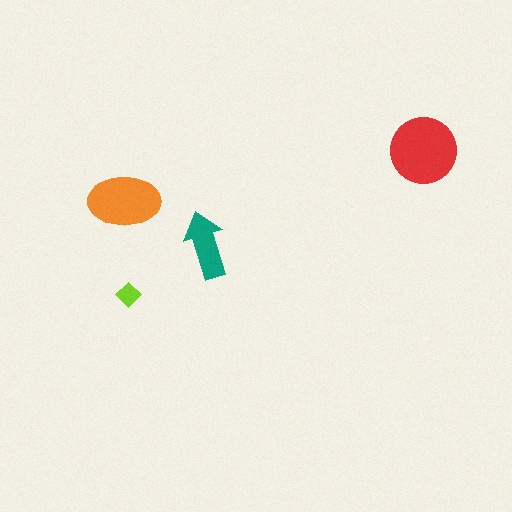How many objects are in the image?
There are 4 objects in the image.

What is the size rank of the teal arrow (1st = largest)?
3rd.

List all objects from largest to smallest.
The red circle, the orange ellipse, the teal arrow, the lime diamond.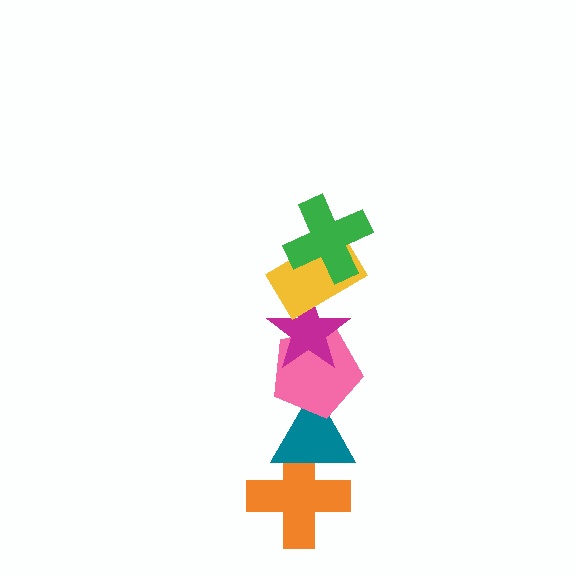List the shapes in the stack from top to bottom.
From top to bottom: the green cross, the yellow rectangle, the magenta star, the pink pentagon, the teal triangle, the orange cross.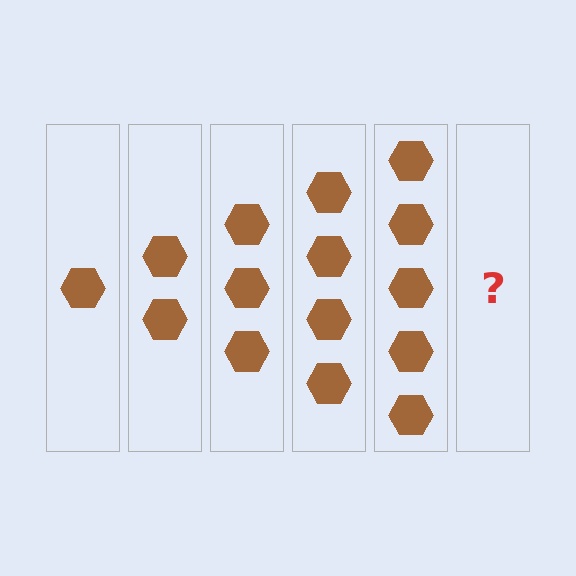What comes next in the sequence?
The next element should be 6 hexagons.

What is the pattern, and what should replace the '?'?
The pattern is that each step adds one more hexagon. The '?' should be 6 hexagons.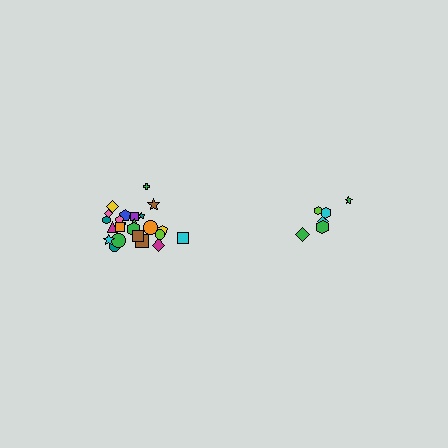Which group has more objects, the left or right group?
The left group.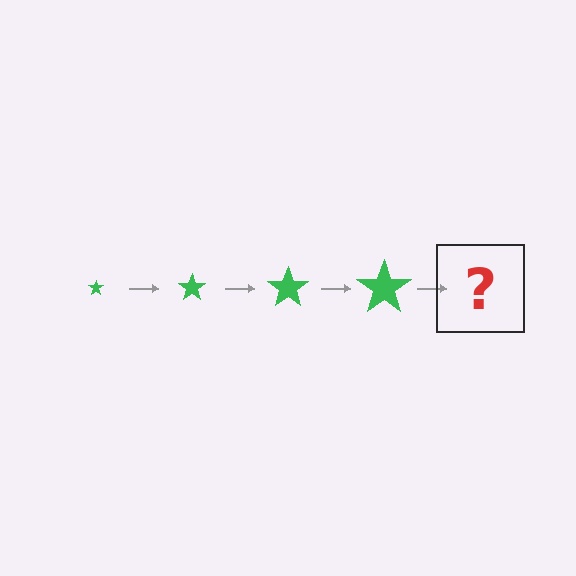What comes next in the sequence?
The next element should be a green star, larger than the previous one.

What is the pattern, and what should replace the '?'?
The pattern is that the star gets progressively larger each step. The '?' should be a green star, larger than the previous one.